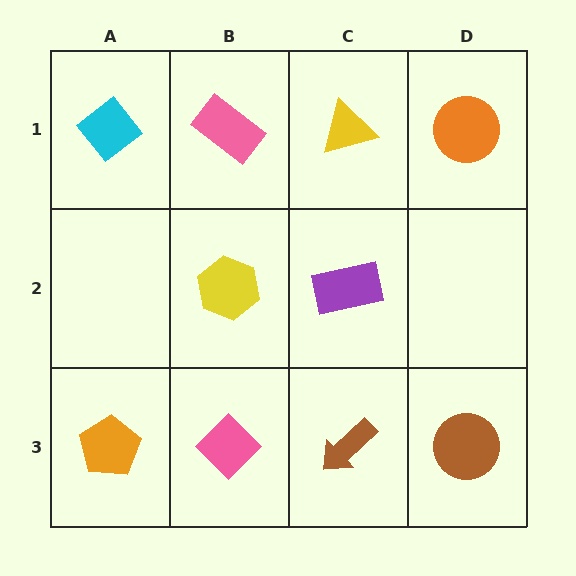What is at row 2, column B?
A yellow hexagon.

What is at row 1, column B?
A pink rectangle.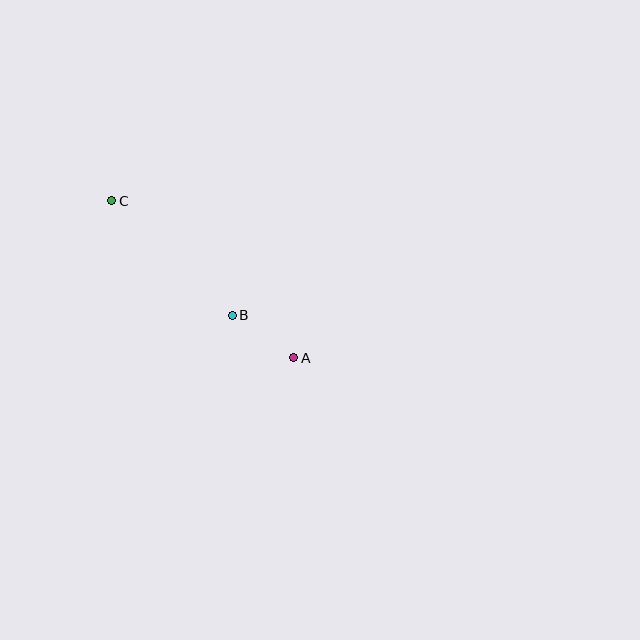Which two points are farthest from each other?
Points A and C are farthest from each other.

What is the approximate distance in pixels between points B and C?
The distance between B and C is approximately 166 pixels.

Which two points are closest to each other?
Points A and B are closest to each other.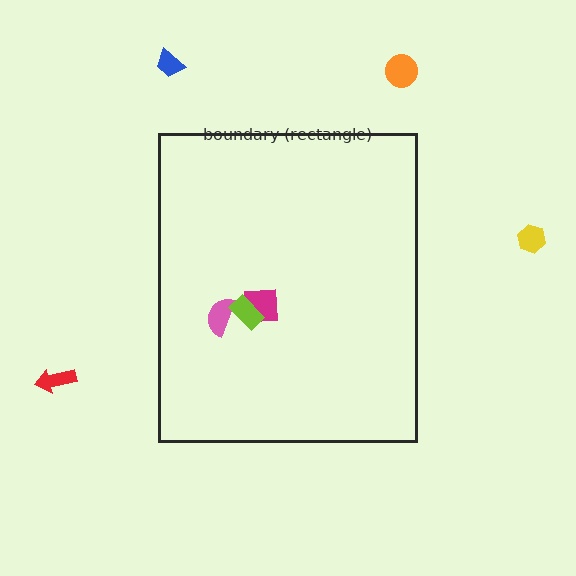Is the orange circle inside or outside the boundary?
Outside.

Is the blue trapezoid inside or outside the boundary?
Outside.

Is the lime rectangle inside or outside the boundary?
Inside.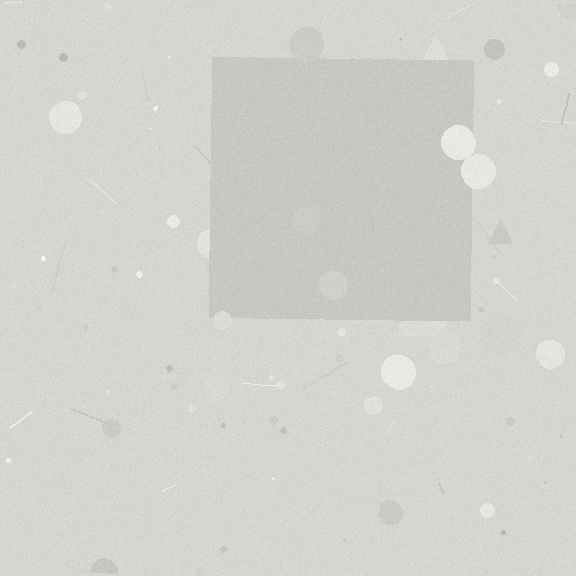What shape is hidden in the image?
A square is hidden in the image.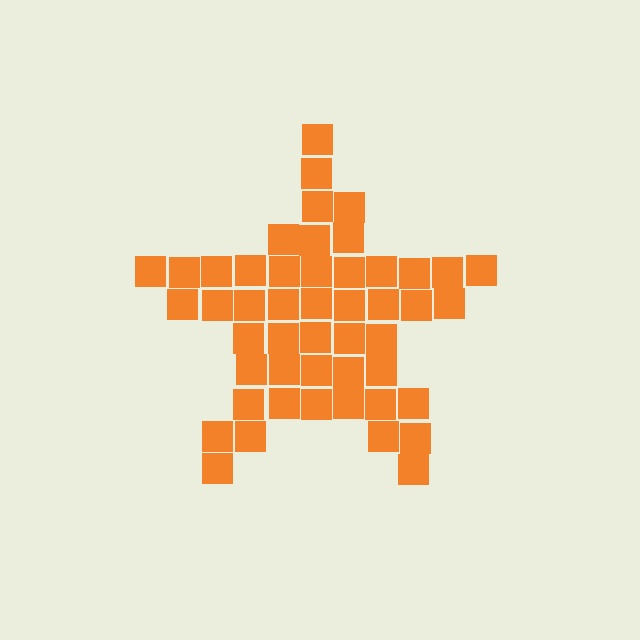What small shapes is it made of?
It is made of small squares.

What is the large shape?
The large shape is a star.